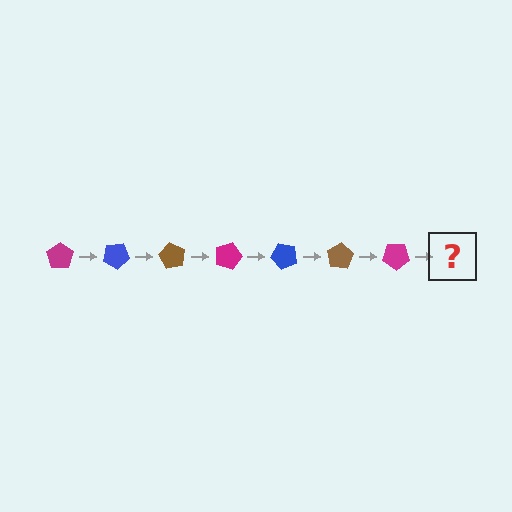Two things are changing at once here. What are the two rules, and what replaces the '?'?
The two rules are that it rotates 30 degrees each step and the color cycles through magenta, blue, and brown. The '?' should be a blue pentagon, rotated 210 degrees from the start.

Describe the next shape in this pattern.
It should be a blue pentagon, rotated 210 degrees from the start.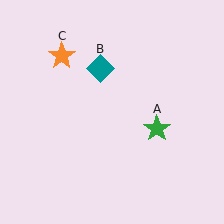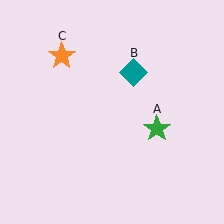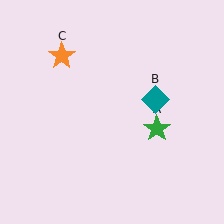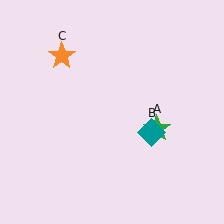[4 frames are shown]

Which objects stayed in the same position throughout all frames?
Green star (object A) and orange star (object C) remained stationary.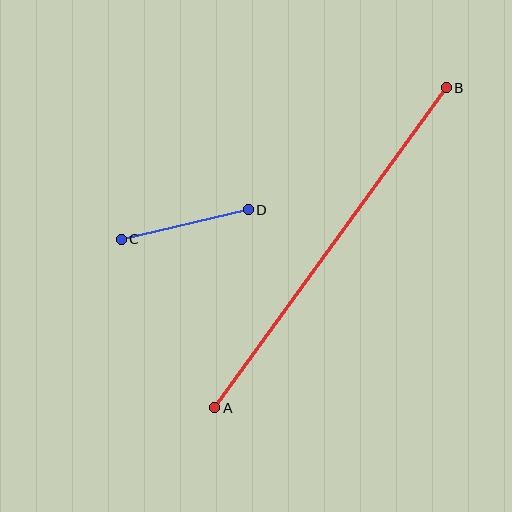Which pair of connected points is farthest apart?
Points A and B are farthest apart.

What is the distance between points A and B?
The distance is approximately 395 pixels.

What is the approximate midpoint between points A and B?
The midpoint is at approximately (331, 248) pixels.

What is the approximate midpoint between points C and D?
The midpoint is at approximately (185, 224) pixels.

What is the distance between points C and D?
The distance is approximately 130 pixels.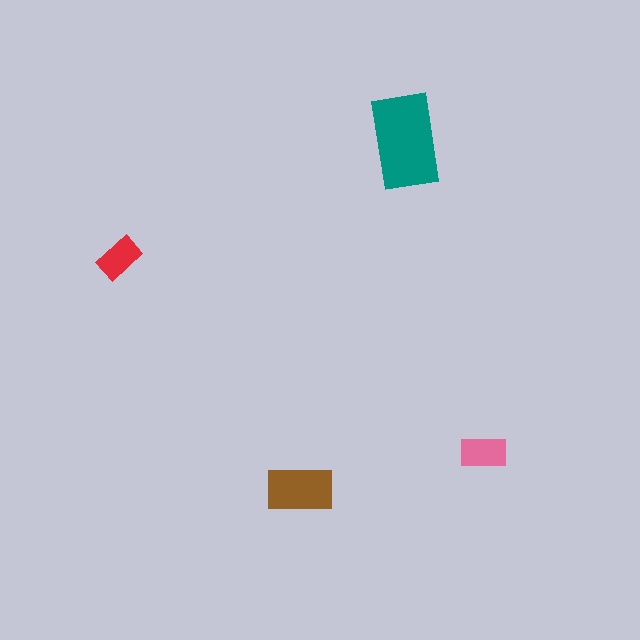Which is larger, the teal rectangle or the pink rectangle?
The teal one.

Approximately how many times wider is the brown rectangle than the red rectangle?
About 1.5 times wider.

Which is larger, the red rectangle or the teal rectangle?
The teal one.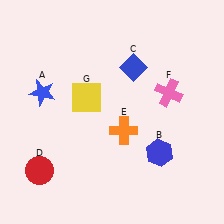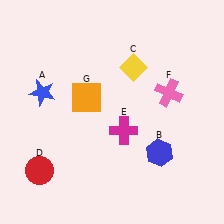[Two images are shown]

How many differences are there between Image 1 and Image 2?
There are 3 differences between the two images.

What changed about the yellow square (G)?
In Image 1, G is yellow. In Image 2, it changed to orange.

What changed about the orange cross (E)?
In Image 1, E is orange. In Image 2, it changed to magenta.